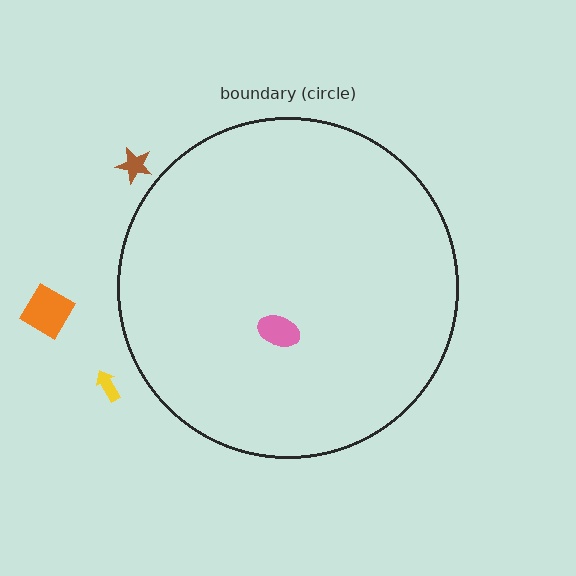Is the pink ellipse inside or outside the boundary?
Inside.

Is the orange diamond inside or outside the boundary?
Outside.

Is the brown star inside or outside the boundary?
Outside.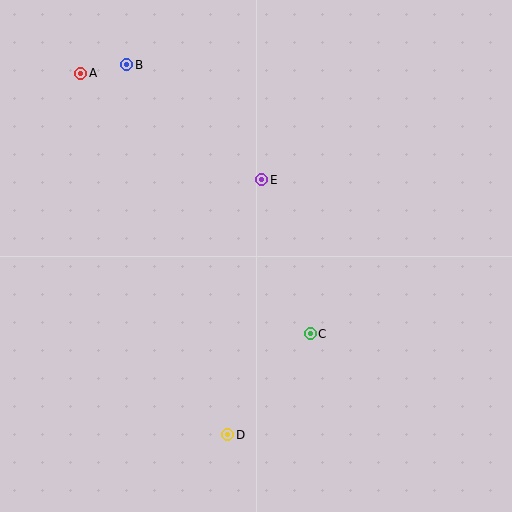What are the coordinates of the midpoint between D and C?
The midpoint between D and C is at (269, 384).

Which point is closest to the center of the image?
Point E at (262, 180) is closest to the center.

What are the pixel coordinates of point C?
Point C is at (310, 334).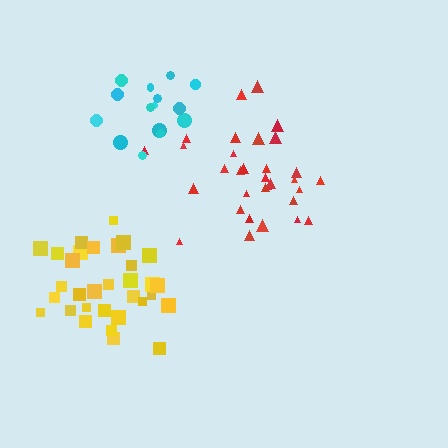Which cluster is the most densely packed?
Yellow.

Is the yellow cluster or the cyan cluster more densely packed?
Yellow.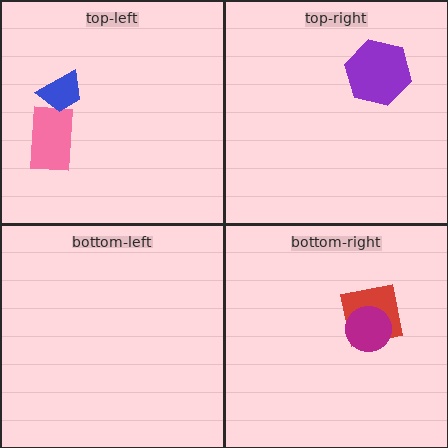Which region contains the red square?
The bottom-right region.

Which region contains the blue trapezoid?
The top-left region.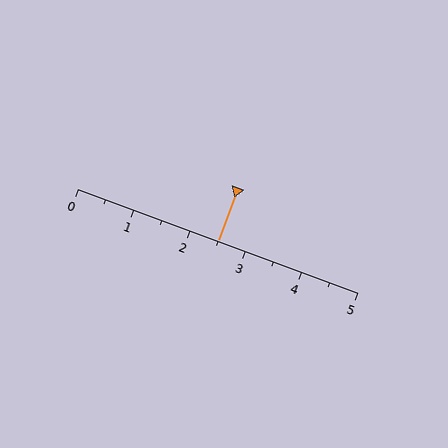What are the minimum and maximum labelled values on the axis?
The axis runs from 0 to 5.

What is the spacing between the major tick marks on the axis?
The major ticks are spaced 1 apart.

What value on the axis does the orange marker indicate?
The marker indicates approximately 2.5.